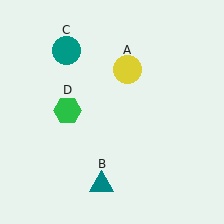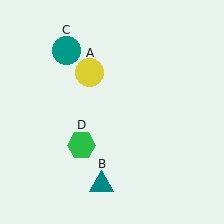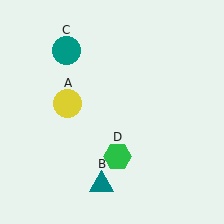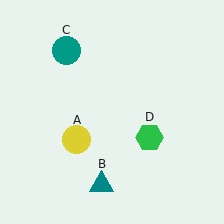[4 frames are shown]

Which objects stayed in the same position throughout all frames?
Teal triangle (object B) and teal circle (object C) remained stationary.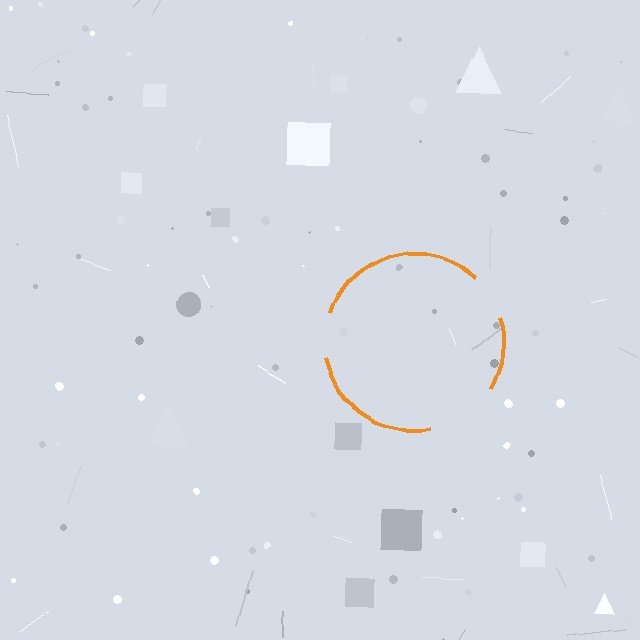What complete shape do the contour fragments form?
The contour fragments form a circle.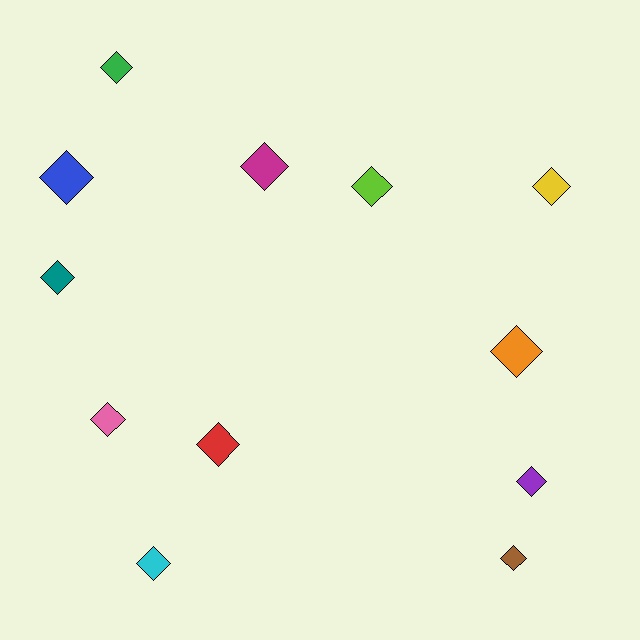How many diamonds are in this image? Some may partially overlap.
There are 12 diamonds.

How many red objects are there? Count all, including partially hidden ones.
There is 1 red object.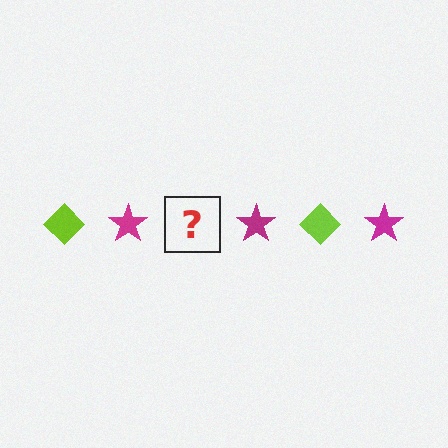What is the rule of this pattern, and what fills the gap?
The rule is that the pattern alternates between lime diamond and magenta star. The gap should be filled with a lime diamond.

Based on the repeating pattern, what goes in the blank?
The blank should be a lime diamond.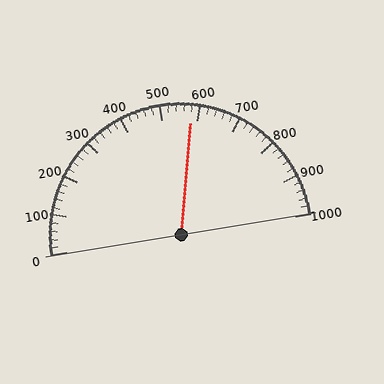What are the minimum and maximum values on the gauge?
The gauge ranges from 0 to 1000.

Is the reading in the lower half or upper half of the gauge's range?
The reading is in the upper half of the range (0 to 1000).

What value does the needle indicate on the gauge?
The needle indicates approximately 580.